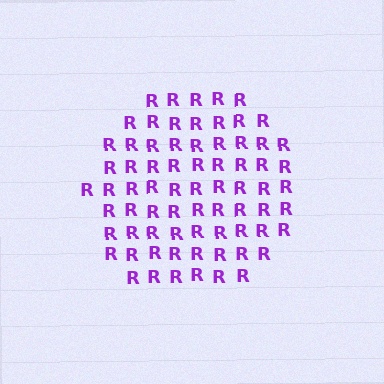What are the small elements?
The small elements are letter R's.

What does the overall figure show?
The overall figure shows a circle.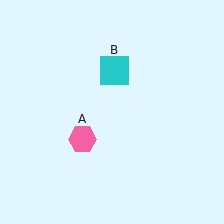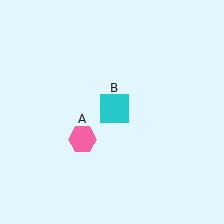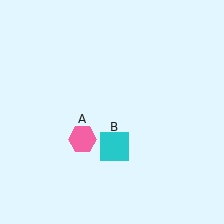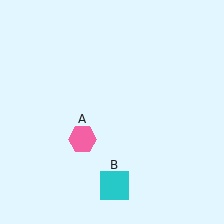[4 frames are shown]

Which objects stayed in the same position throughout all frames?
Pink hexagon (object A) remained stationary.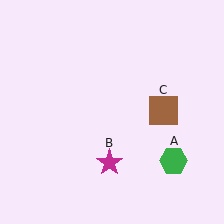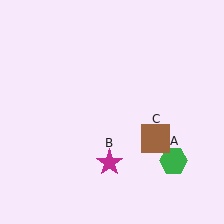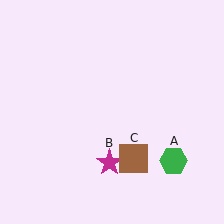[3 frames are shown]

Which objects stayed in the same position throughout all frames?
Green hexagon (object A) and magenta star (object B) remained stationary.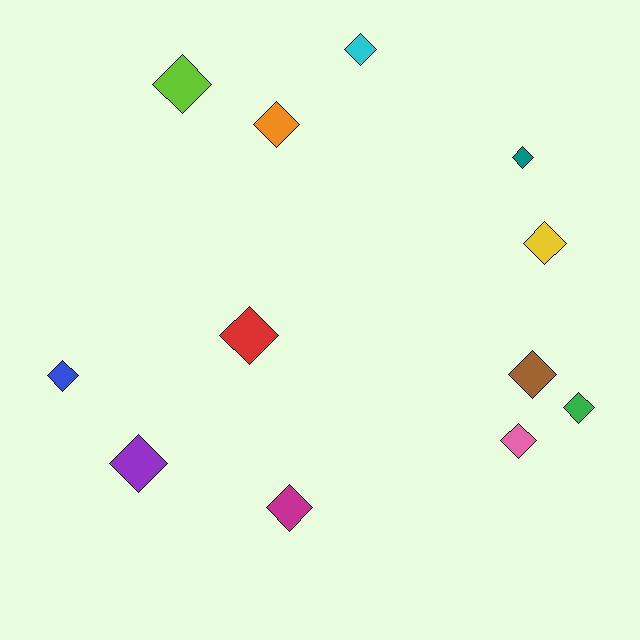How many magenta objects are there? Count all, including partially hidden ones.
There is 1 magenta object.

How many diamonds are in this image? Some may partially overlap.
There are 12 diamonds.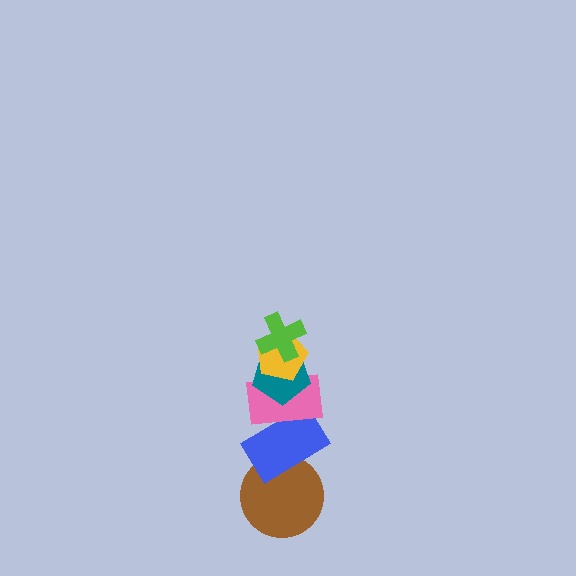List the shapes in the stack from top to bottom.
From top to bottom: the lime cross, the yellow pentagon, the teal pentagon, the pink rectangle, the blue rectangle, the brown circle.